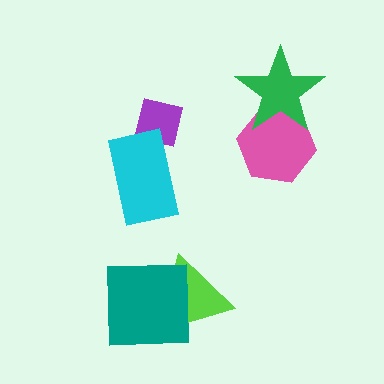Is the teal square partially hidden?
No, no other shape covers it.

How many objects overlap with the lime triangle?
1 object overlaps with the lime triangle.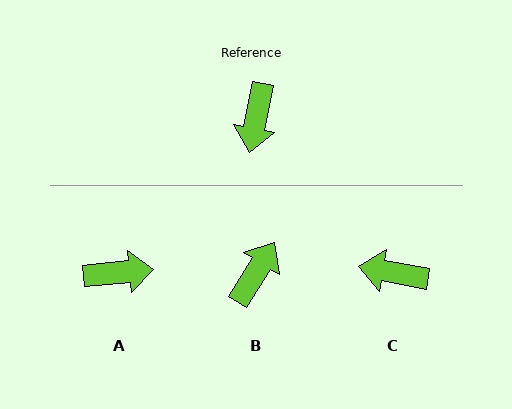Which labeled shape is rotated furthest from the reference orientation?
B, about 159 degrees away.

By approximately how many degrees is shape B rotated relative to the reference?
Approximately 159 degrees counter-clockwise.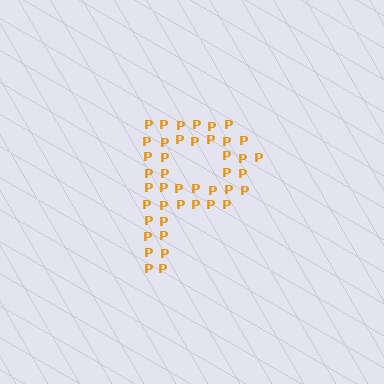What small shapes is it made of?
It is made of small letter P's.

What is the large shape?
The large shape is the letter P.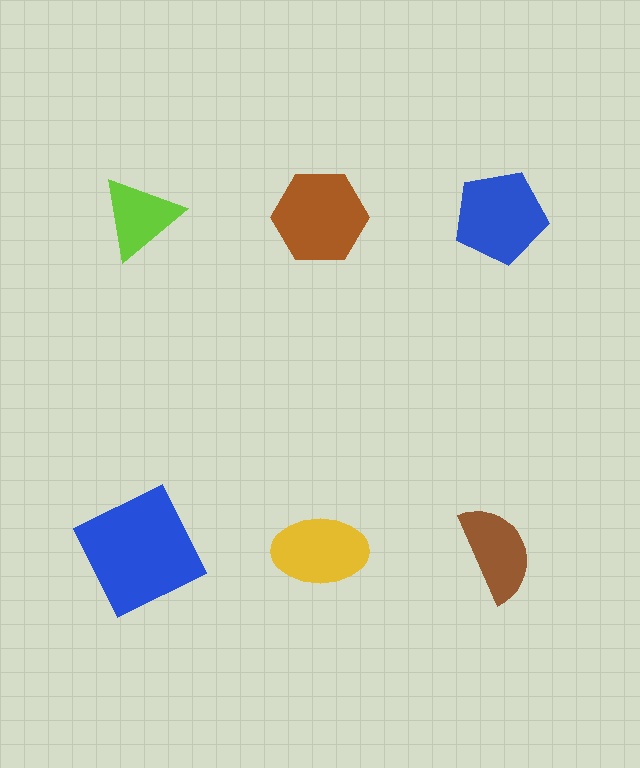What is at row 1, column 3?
A blue pentagon.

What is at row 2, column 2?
A yellow ellipse.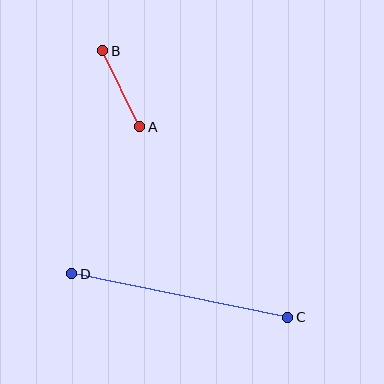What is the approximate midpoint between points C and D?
The midpoint is at approximately (180, 295) pixels.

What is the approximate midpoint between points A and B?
The midpoint is at approximately (121, 89) pixels.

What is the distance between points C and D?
The distance is approximately 220 pixels.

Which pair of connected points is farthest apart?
Points C and D are farthest apart.